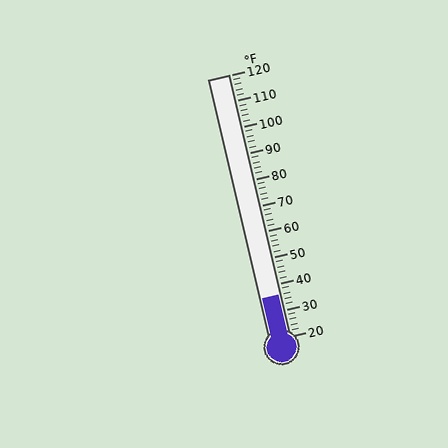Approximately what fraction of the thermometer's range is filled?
The thermometer is filled to approximately 15% of its range.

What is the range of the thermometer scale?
The thermometer scale ranges from 20°F to 120°F.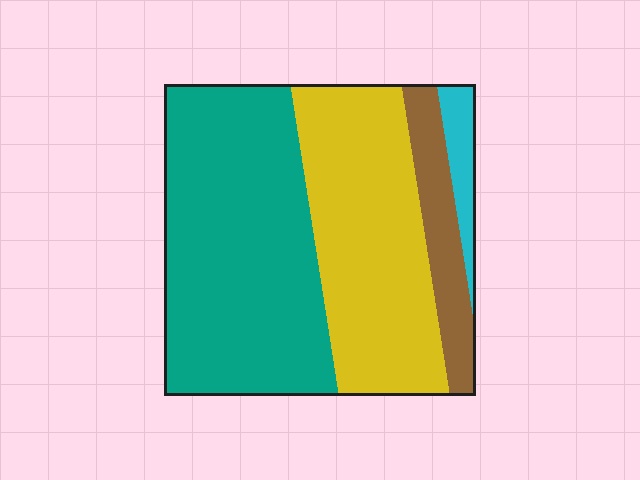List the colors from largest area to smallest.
From largest to smallest: teal, yellow, brown, cyan.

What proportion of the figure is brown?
Brown takes up about one tenth (1/10) of the figure.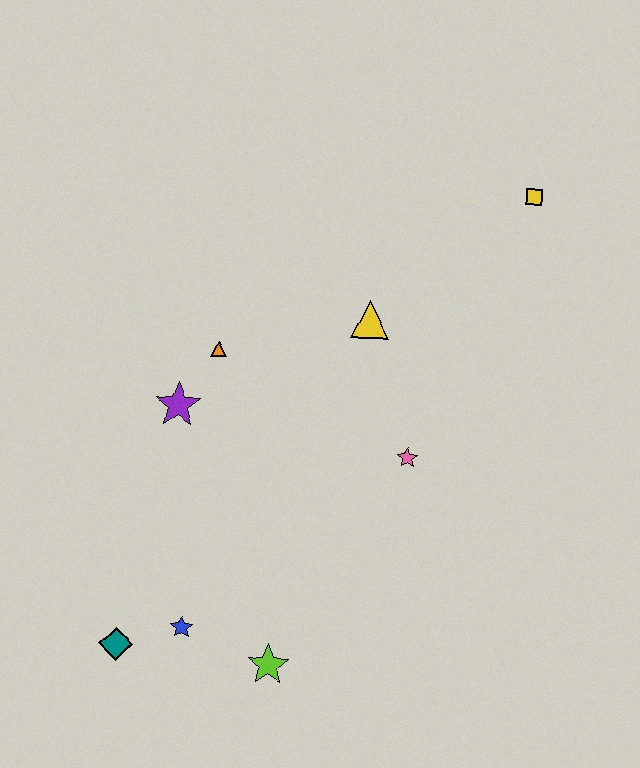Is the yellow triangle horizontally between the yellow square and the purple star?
Yes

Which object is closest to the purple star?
The orange triangle is closest to the purple star.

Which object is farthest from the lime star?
The yellow square is farthest from the lime star.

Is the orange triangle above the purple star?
Yes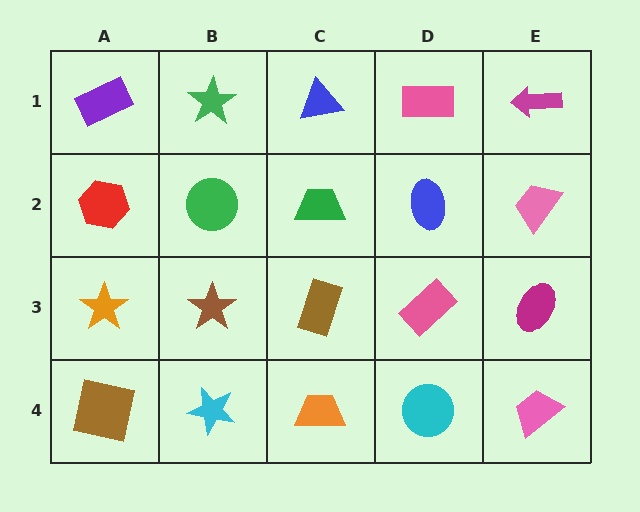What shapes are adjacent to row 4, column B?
A brown star (row 3, column B), a brown square (row 4, column A), an orange trapezoid (row 4, column C).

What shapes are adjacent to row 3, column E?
A pink trapezoid (row 2, column E), a pink trapezoid (row 4, column E), a pink rectangle (row 3, column D).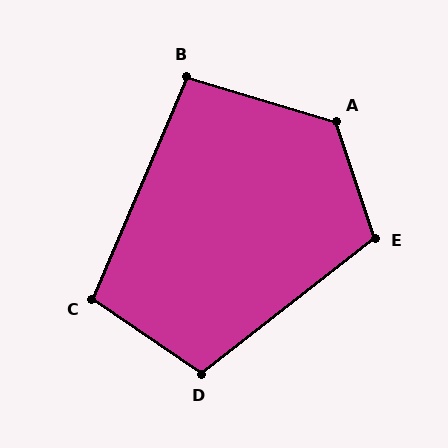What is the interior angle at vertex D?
Approximately 108 degrees (obtuse).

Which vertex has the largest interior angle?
A, at approximately 125 degrees.